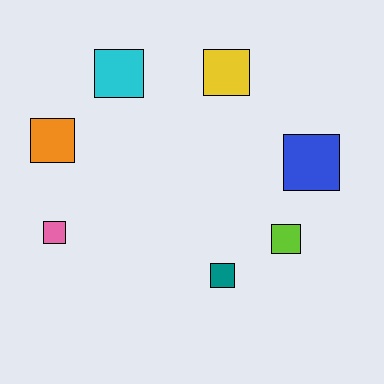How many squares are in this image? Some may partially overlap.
There are 7 squares.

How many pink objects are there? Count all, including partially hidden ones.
There is 1 pink object.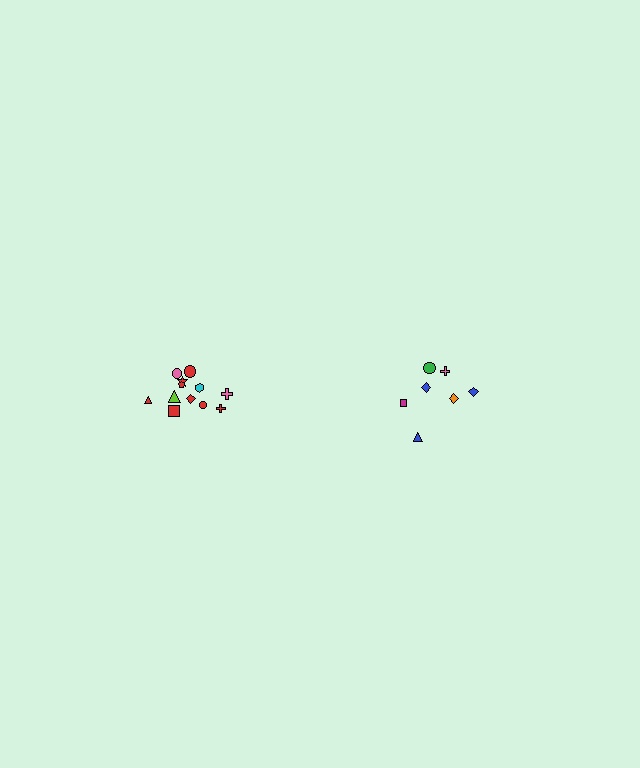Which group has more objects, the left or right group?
The left group.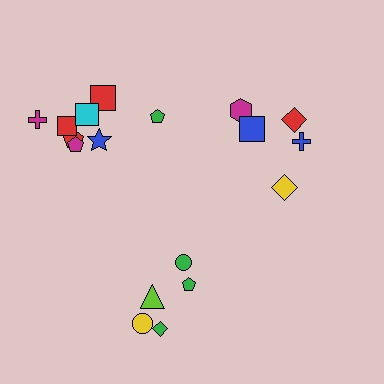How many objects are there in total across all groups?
There are 18 objects.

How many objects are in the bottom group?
There are 5 objects.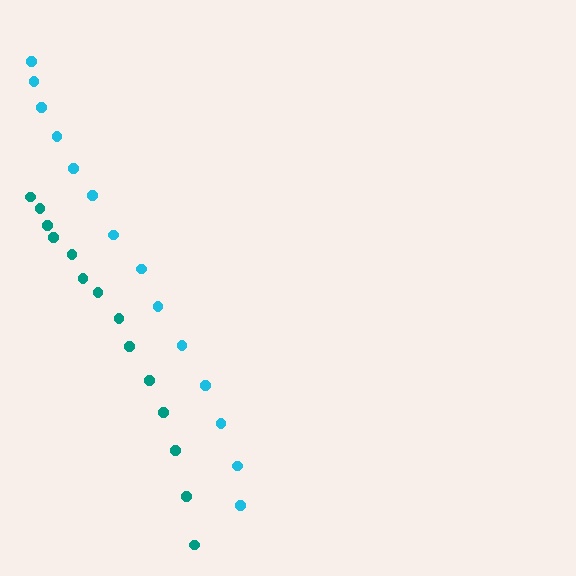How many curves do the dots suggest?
There are 2 distinct paths.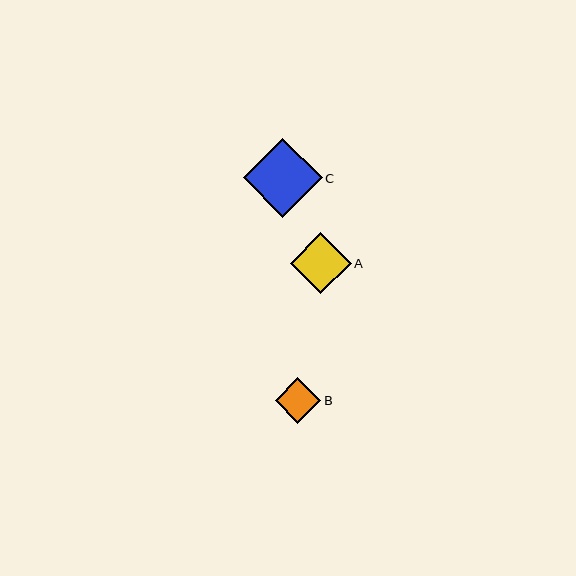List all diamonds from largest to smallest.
From largest to smallest: C, A, B.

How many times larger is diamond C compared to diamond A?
Diamond C is approximately 1.3 times the size of diamond A.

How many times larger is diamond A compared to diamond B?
Diamond A is approximately 1.3 times the size of diamond B.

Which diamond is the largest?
Diamond C is the largest with a size of approximately 79 pixels.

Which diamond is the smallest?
Diamond B is the smallest with a size of approximately 46 pixels.